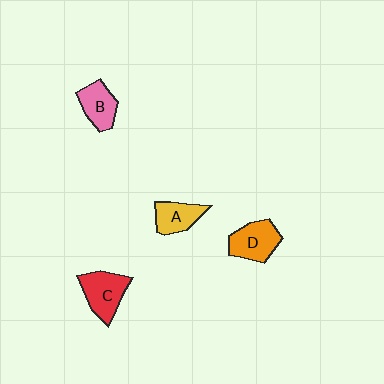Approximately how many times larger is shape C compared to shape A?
Approximately 1.3 times.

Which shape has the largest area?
Shape C (red).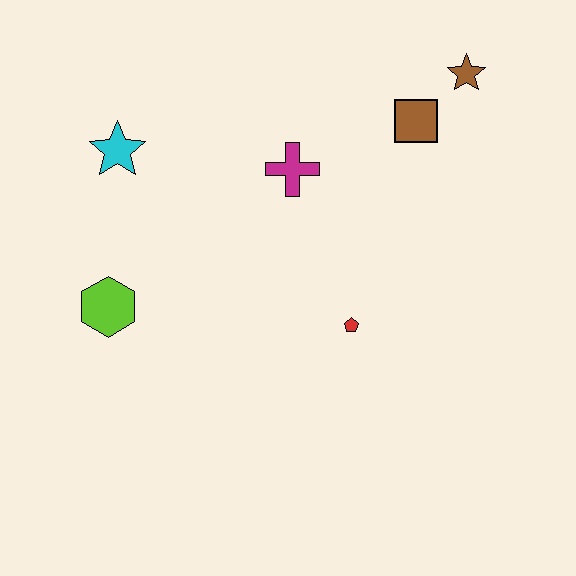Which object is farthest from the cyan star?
The brown star is farthest from the cyan star.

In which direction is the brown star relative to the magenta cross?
The brown star is to the right of the magenta cross.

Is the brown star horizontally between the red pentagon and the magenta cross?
No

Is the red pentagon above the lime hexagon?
No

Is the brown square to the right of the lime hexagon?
Yes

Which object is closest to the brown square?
The brown star is closest to the brown square.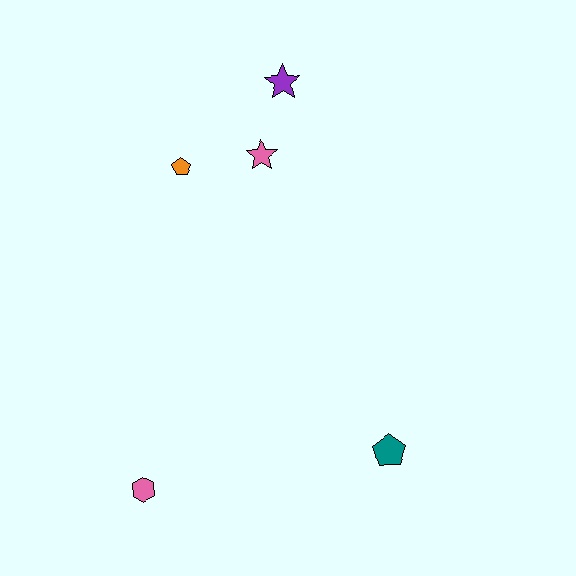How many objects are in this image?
There are 5 objects.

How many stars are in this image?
There are 2 stars.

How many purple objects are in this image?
There is 1 purple object.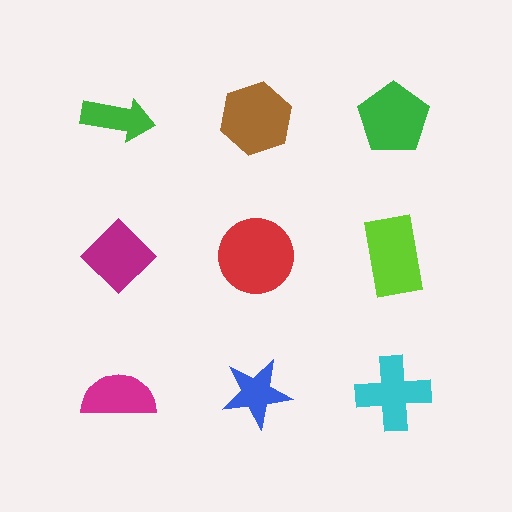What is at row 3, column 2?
A blue star.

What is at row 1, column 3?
A green pentagon.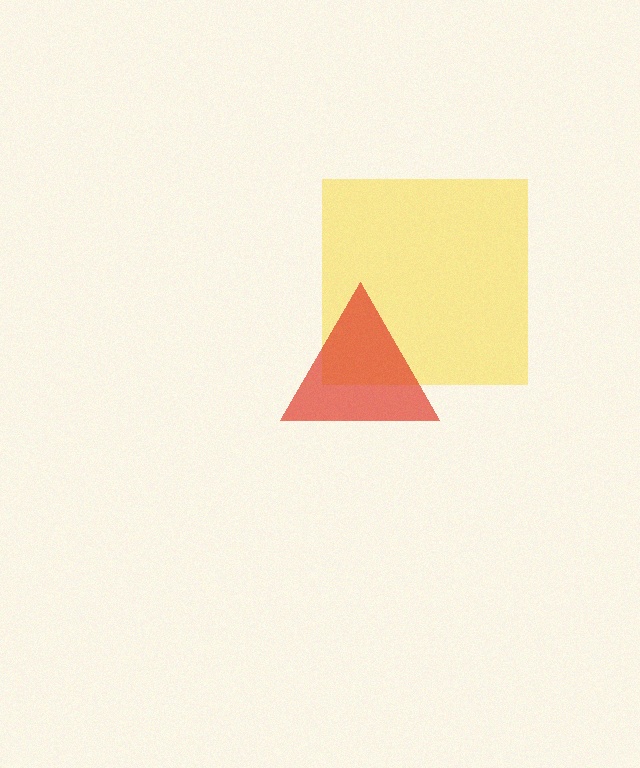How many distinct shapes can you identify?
There are 2 distinct shapes: a yellow square, a red triangle.